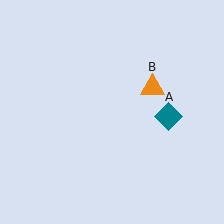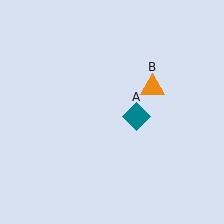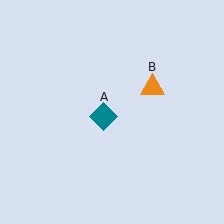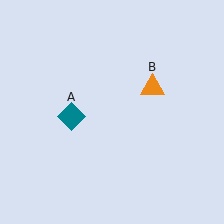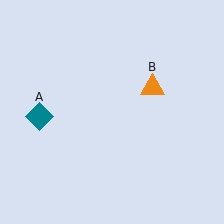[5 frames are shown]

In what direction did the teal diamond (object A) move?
The teal diamond (object A) moved left.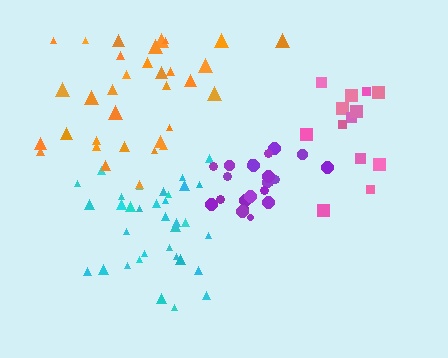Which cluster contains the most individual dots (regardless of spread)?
Cyan (34).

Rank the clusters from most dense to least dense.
purple, cyan, orange, pink.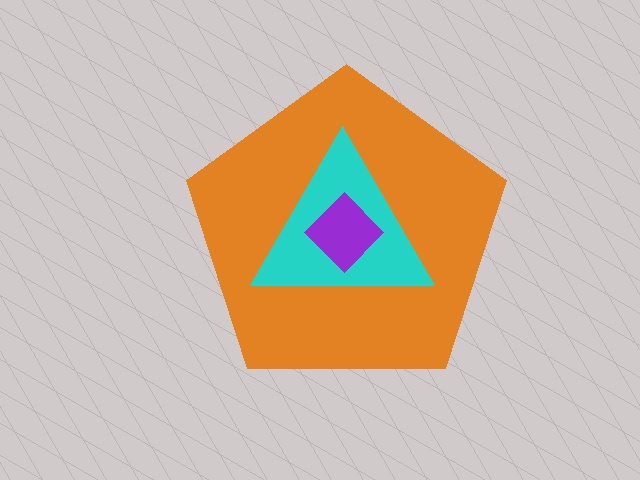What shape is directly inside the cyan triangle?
The purple diamond.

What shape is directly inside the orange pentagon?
The cyan triangle.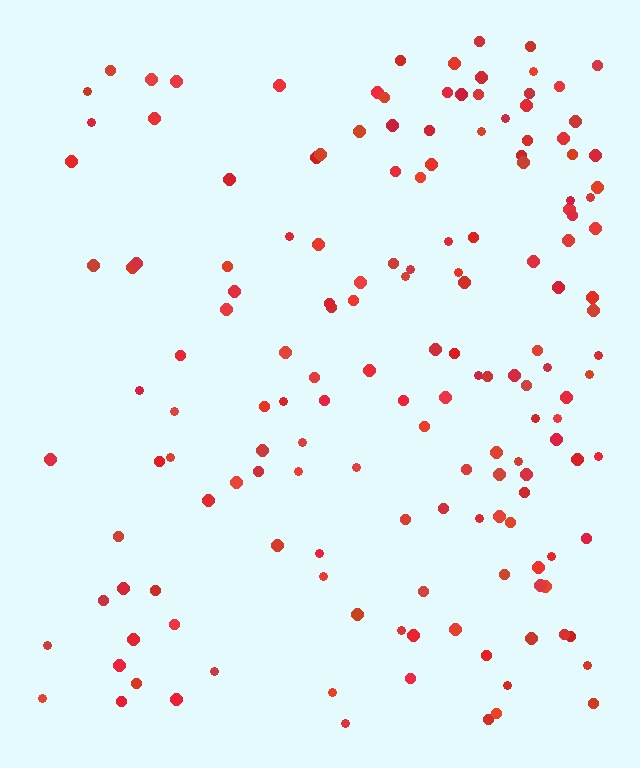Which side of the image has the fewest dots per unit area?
The left.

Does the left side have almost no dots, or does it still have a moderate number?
Still a moderate number, just noticeably fewer than the right.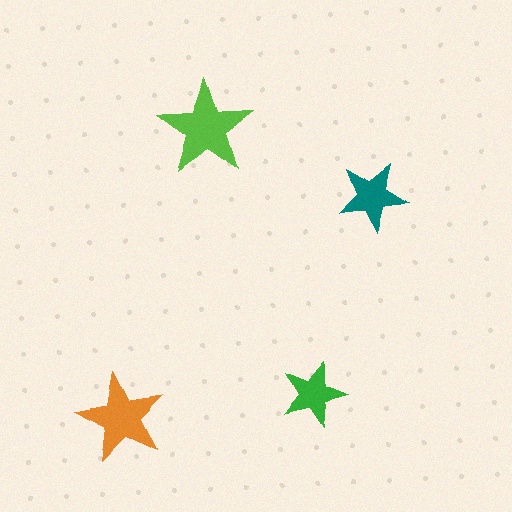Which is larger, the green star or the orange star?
The orange one.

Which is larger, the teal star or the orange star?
The orange one.